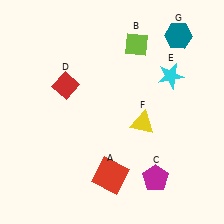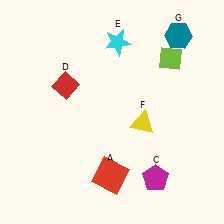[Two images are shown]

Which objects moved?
The objects that moved are: the lime diamond (B), the cyan star (E).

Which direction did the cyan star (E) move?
The cyan star (E) moved left.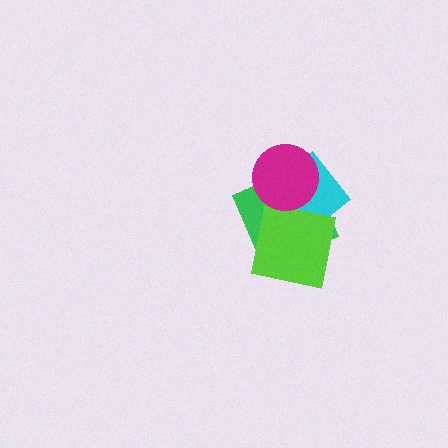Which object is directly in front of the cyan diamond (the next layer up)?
The lime square is directly in front of the cyan diamond.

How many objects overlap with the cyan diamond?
3 objects overlap with the cyan diamond.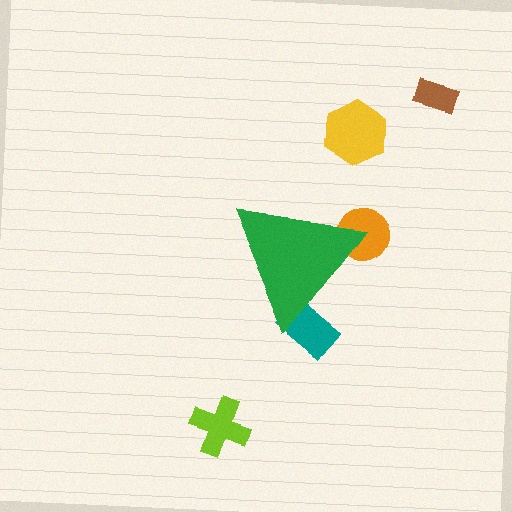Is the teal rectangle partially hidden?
Yes, the teal rectangle is partially hidden behind the green triangle.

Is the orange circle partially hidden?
Yes, the orange circle is partially hidden behind the green triangle.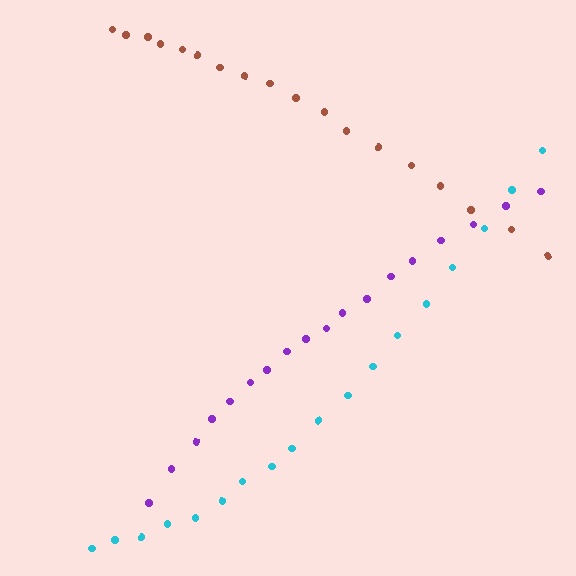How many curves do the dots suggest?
There are 3 distinct paths.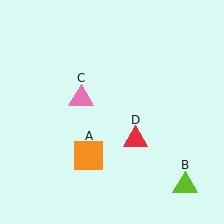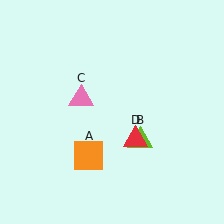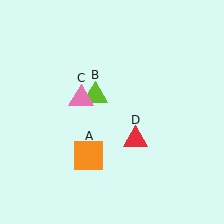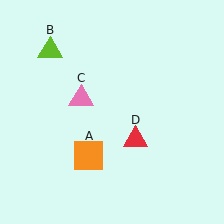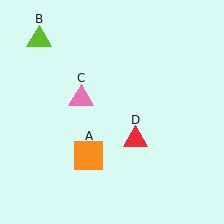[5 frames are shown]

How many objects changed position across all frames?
1 object changed position: lime triangle (object B).